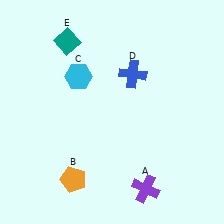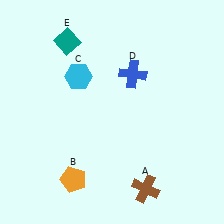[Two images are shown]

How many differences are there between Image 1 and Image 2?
There is 1 difference between the two images.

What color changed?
The cross (A) changed from purple in Image 1 to brown in Image 2.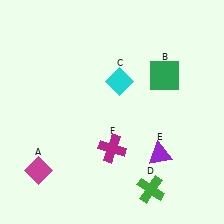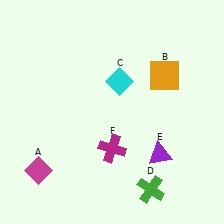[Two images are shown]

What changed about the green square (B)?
In Image 1, B is green. In Image 2, it changed to orange.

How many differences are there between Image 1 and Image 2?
There is 1 difference between the two images.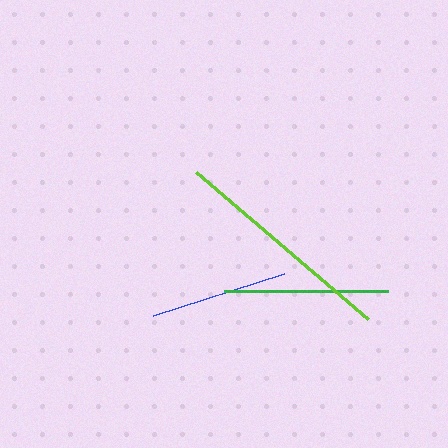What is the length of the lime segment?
The lime segment is approximately 226 pixels long.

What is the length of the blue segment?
The blue segment is approximately 138 pixels long.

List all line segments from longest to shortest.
From longest to shortest: lime, green, blue.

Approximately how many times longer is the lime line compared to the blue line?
The lime line is approximately 1.6 times the length of the blue line.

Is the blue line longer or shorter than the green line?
The green line is longer than the blue line.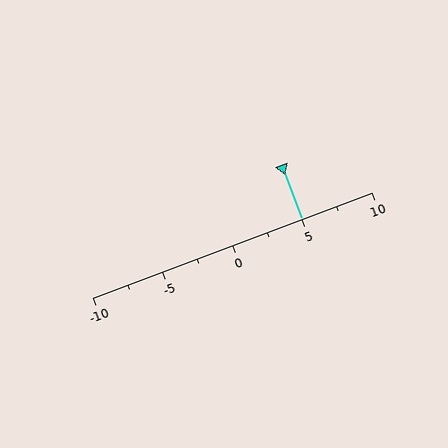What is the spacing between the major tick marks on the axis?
The major ticks are spaced 5 apart.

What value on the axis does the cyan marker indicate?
The marker indicates approximately 5.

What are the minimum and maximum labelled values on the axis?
The axis runs from -10 to 10.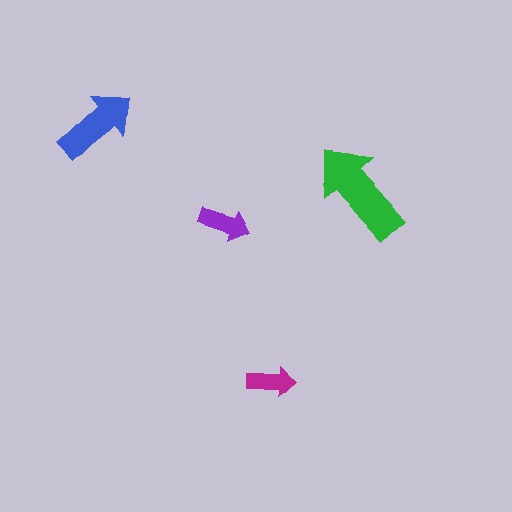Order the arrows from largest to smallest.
the green one, the blue one, the purple one, the magenta one.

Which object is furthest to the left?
The blue arrow is leftmost.